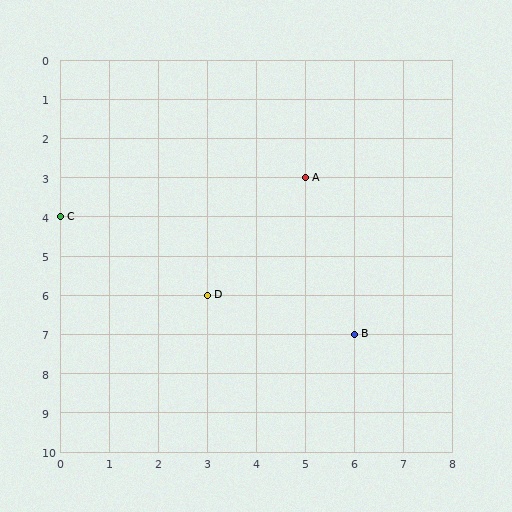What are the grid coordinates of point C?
Point C is at grid coordinates (0, 4).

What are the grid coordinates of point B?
Point B is at grid coordinates (6, 7).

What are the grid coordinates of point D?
Point D is at grid coordinates (3, 6).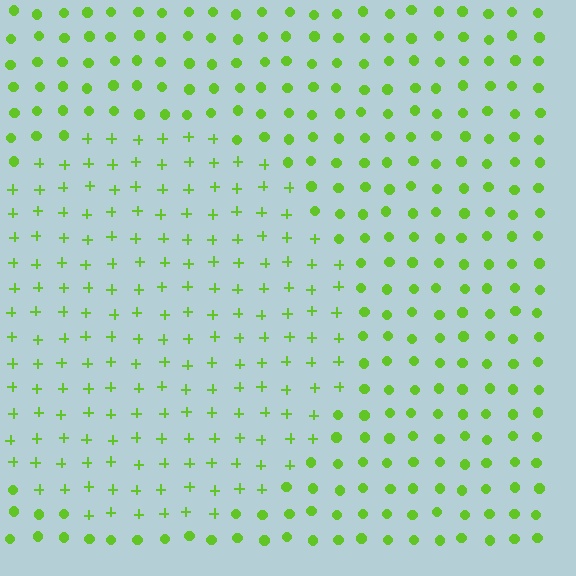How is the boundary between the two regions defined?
The boundary is defined by a change in element shape: plus signs inside vs. circles outside. All elements share the same color and spacing.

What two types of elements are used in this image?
The image uses plus signs inside the circle region and circles outside it.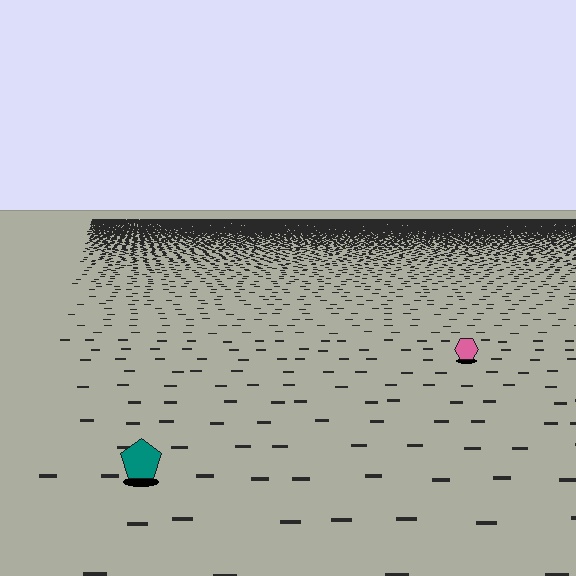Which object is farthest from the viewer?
The pink hexagon is farthest from the viewer. It appears smaller and the ground texture around it is denser.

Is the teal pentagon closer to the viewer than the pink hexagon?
Yes. The teal pentagon is closer — you can tell from the texture gradient: the ground texture is coarser near it.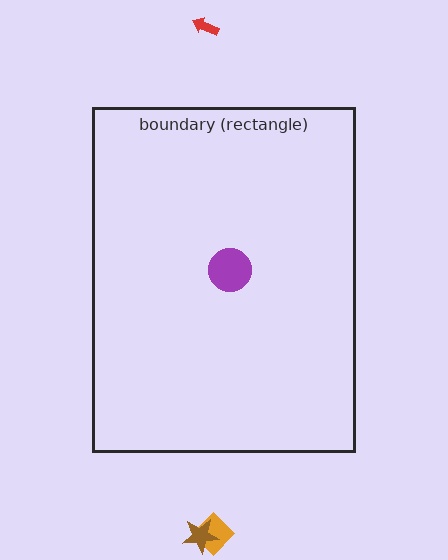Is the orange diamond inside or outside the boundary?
Outside.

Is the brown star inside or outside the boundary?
Outside.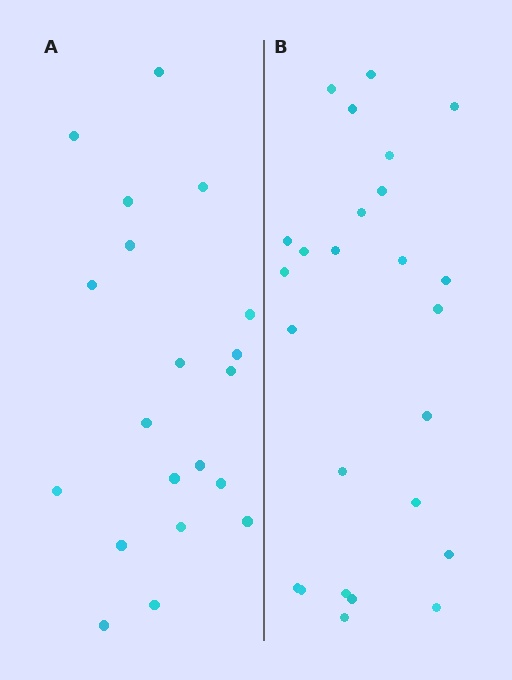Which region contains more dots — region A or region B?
Region B (the right region) has more dots.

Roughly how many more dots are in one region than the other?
Region B has about 5 more dots than region A.